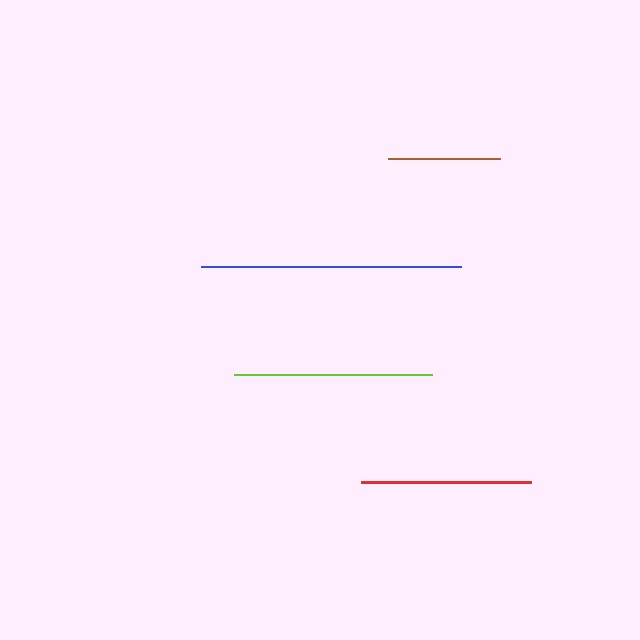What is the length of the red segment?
The red segment is approximately 170 pixels long.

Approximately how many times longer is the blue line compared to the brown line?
The blue line is approximately 2.3 times the length of the brown line.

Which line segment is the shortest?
The brown line is the shortest at approximately 112 pixels.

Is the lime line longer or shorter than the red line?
The lime line is longer than the red line.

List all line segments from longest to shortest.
From longest to shortest: blue, lime, red, brown.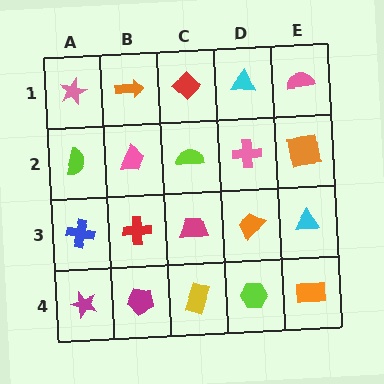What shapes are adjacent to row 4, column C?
A magenta trapezoid (row 3, column C), a magenta pentagon (row 4, column B), a lime hexagon (row 4, column D).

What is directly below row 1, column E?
An orange square.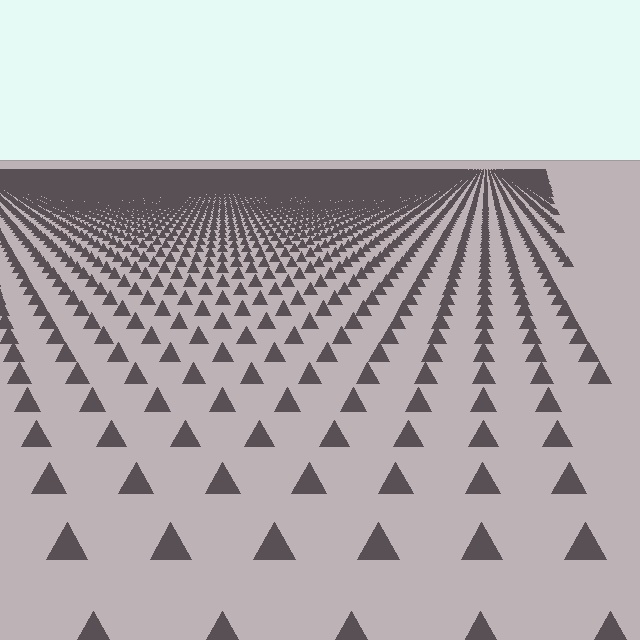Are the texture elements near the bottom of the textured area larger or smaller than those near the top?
Larger. Near the bottom, elements are closer to the viewer and appear at a bigger on-screen size.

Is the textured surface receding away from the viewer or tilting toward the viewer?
The surface is receding away from the viewer. Texture elements get smaller and denser toward the top.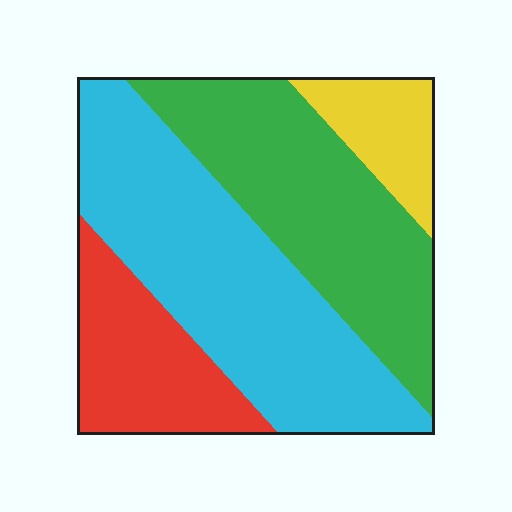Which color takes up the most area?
Cyan, at roughly 40%.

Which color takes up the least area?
Yellow, at roughly 10%.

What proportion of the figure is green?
Green takes up about one third (1/3) of the figure.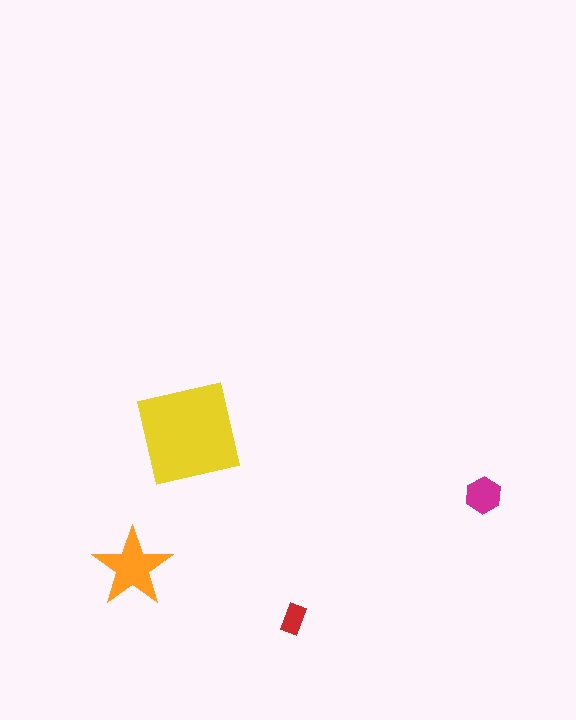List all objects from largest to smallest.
The yellow square, the orange star, the magenta hexagon, the red rectangle.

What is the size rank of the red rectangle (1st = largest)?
4th.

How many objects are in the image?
There are 4 objects in the image.